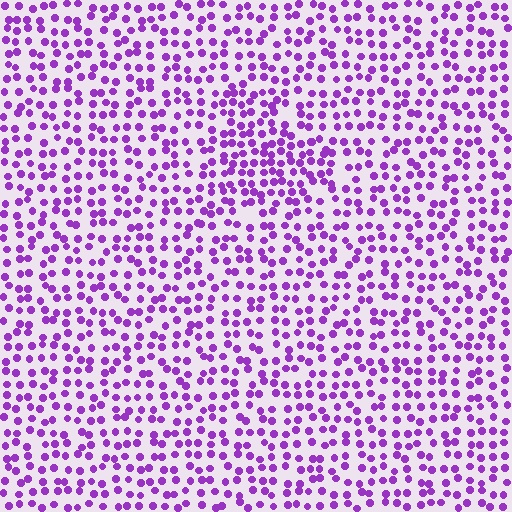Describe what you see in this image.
The image contains small purple elements arranged at two different densities. A triangle-shaped region is visible where the elements are more densely packed than the surrounding area.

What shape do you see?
I see a triangle.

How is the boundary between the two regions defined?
The boundary is defined by a change in element density (approximately 1.5x ratio). All elements are the same color, size, and shape.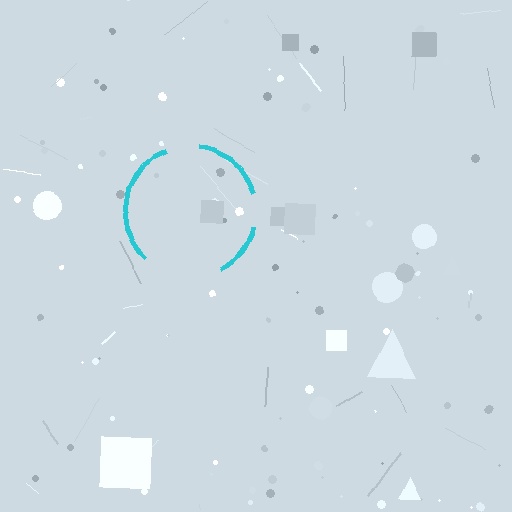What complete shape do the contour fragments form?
The contour fragments form a circle.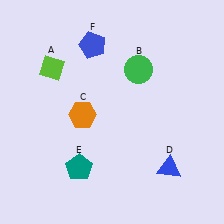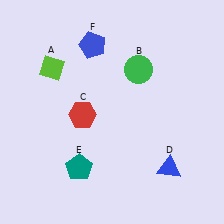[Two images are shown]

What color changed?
The hexagon (C) changed from orange in Image 1 to red in Image 2.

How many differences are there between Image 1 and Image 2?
There is 1 difference between the two images.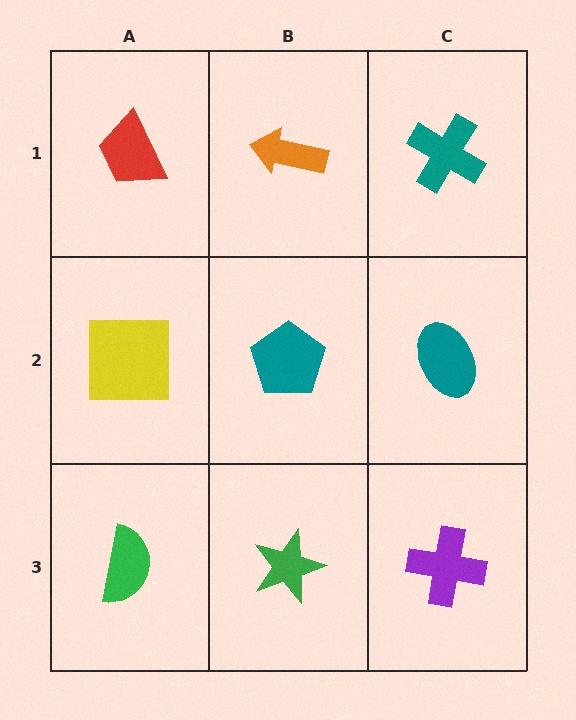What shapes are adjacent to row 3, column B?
A teal pentagon (row 2, column B), a green semicircle (row 3, column A), a purple cross (row 3, column C).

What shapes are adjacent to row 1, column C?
A teal ellipse (row 2, column C), an orange arrow (row 1, column B).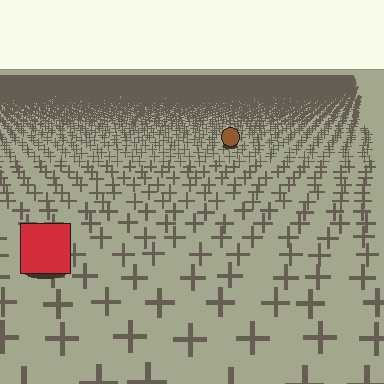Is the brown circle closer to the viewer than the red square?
No. The red square is closer — you can tell from the texture gradient: the ground texture is coarser near it.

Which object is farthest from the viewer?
The brown circle is farthest from the viewer. It appears smaller and the ground texture around it is denser.